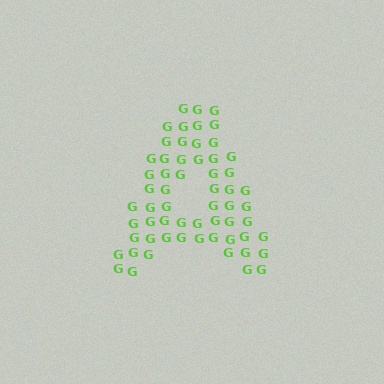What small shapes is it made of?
It is made of small letter G's.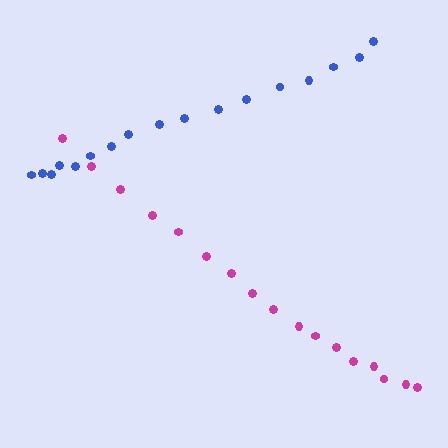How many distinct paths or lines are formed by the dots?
There are 2 distinct paths.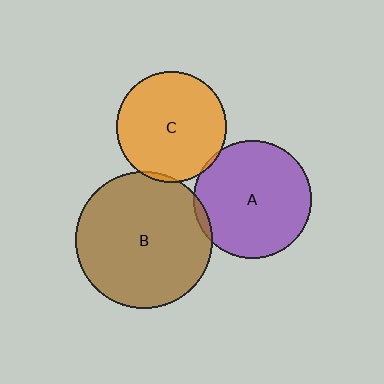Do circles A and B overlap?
Yes.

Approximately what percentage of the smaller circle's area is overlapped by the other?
Approximately 5%.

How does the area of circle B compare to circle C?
Approximately 1.5 times.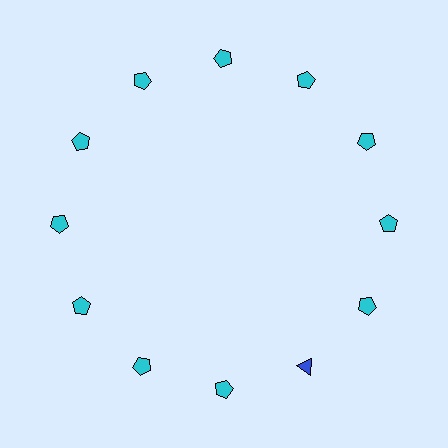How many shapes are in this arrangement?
There are 12 shapes arranged in a ring pattern.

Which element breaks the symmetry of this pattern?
The blue triangle at roughly the 5 o'clock position breaks the symmetry. All other shapes are cyan pentagons.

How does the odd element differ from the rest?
It differs in both color (blue instead of cyan) and shape (triangle instead of pentagon).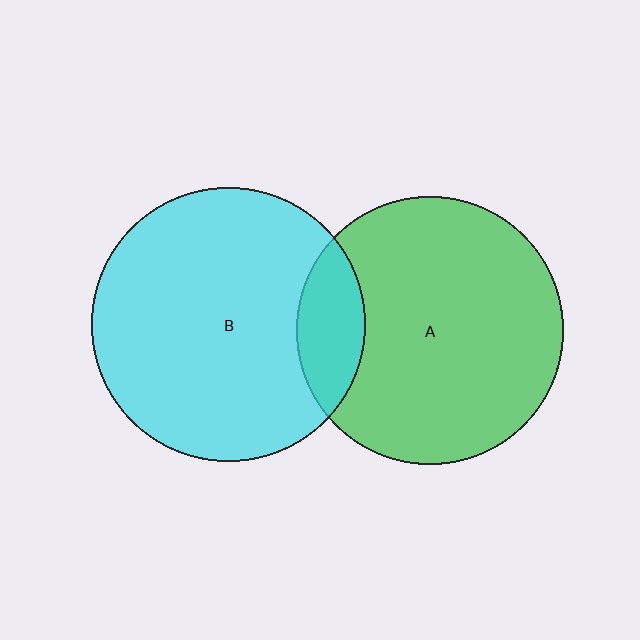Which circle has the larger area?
Circle B (cyan).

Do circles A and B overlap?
Yes.